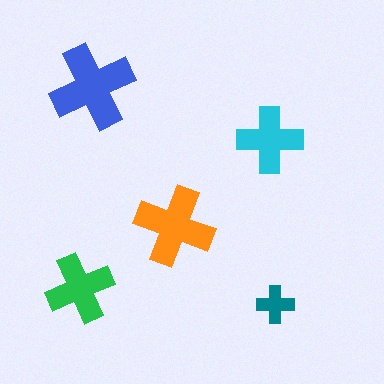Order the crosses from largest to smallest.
the blue one, the orange one, the green one, the cyan one, the teal one.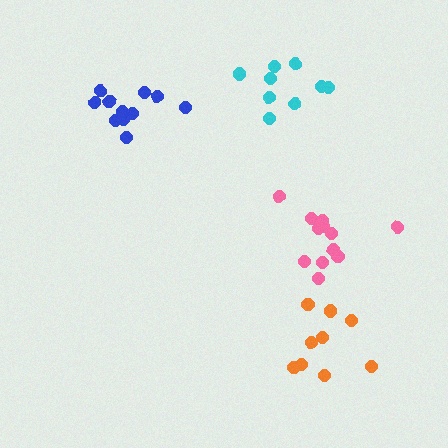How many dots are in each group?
Group 1: 9 dots, Group 2: 11 dots, Group 3: 9 dots, Group 4: 12 dots (41 total).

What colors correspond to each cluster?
The clusters are colored: cyan, blue, orange, pink.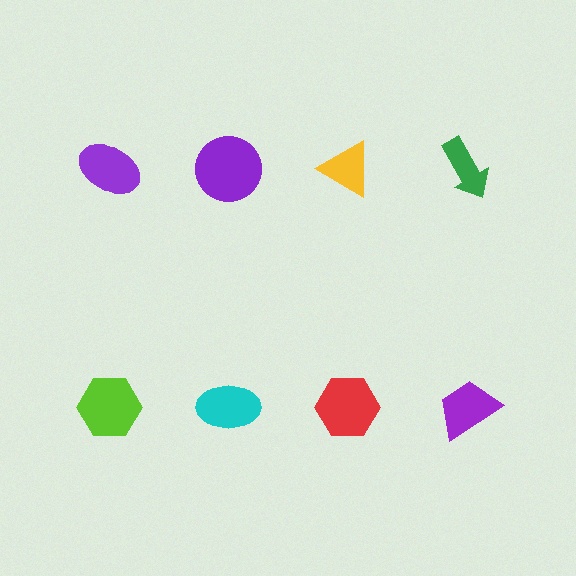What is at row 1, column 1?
A purple ellipse.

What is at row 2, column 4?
A purple trapezoid.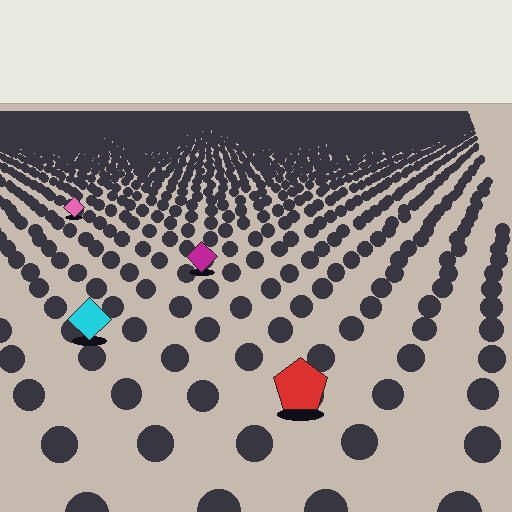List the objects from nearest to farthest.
From nearest to farthest: the red pentagon, the cyan diamond, the magenta diamond, the pink diamond.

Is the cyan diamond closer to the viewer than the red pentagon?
No. The red pentagon is closer — you can tell from the texture gradient: the ground texture is coarser near it.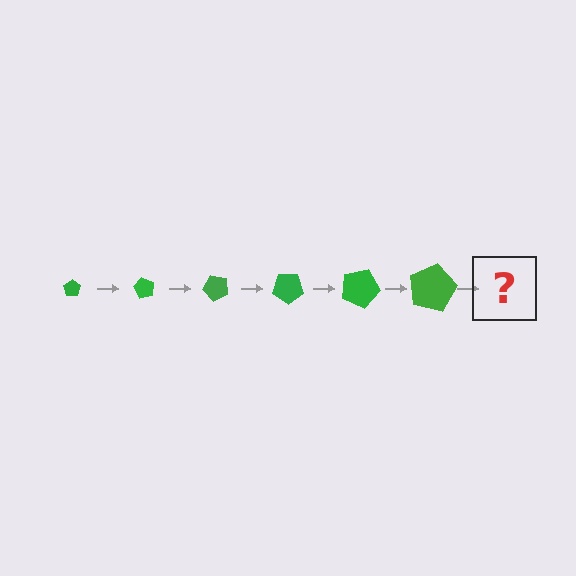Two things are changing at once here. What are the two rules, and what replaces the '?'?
The two rules are that the pentagon grows larger each step and it rotates 60 degrees each step. The '?' should be a pentagon, larger than the previous one and rotated 360 degrees from the start.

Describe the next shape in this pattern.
It should be a pentagon, larger than the previous one and rotated 360 degrees from the start.